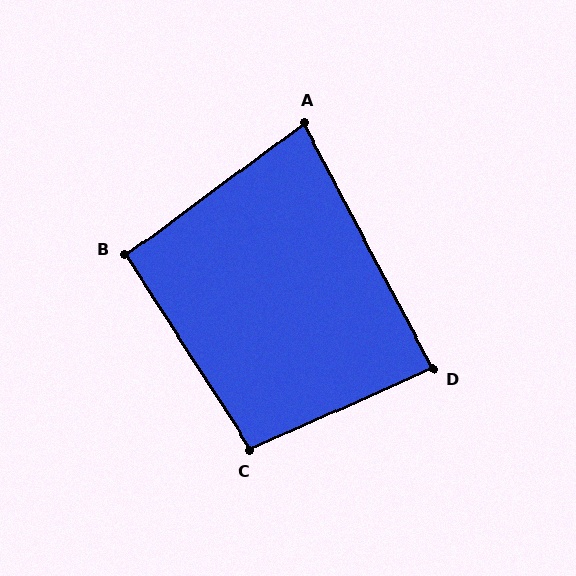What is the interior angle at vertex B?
Approximately 94 degrees (approximately right).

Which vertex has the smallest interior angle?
A, at approximately 81 degrees.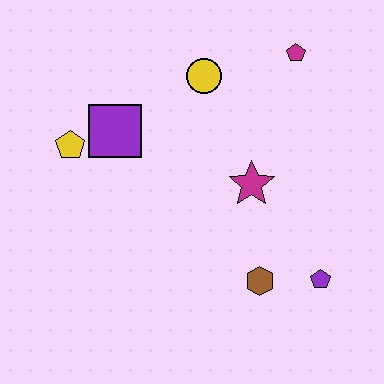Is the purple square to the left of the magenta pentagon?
Yes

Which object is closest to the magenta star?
The brown hexagon is closest to the magenta star.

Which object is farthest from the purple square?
The purple pentagon is farthest from the purple square.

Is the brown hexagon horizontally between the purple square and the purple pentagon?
Yes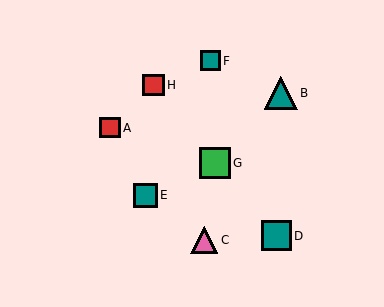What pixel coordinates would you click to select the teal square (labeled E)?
Click at (145, 195) to select the teal square E.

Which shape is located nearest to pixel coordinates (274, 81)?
The teal triangle (labeled B) at (281, 93) is nearest to that location.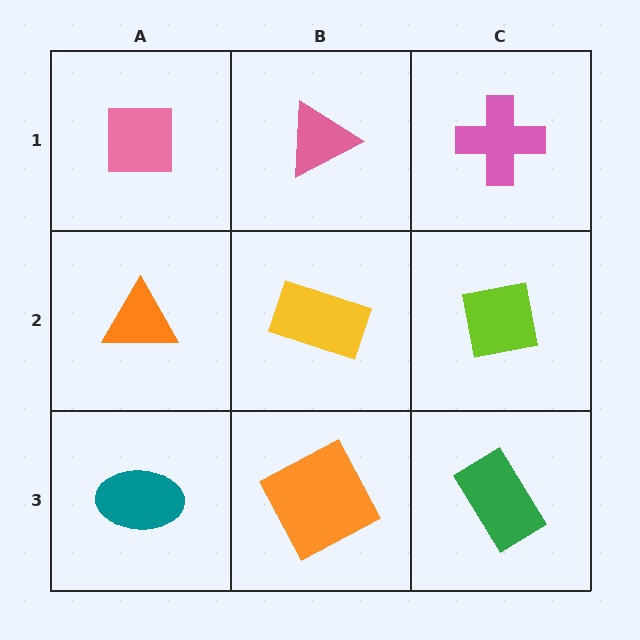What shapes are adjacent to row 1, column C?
A lime square (row 2, column C), a pink triangle (row 1, column B).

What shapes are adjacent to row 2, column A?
A pink square (row 1, column A), a teal ellipse (row 3, column A), a yellow rectangle (row 2, column B).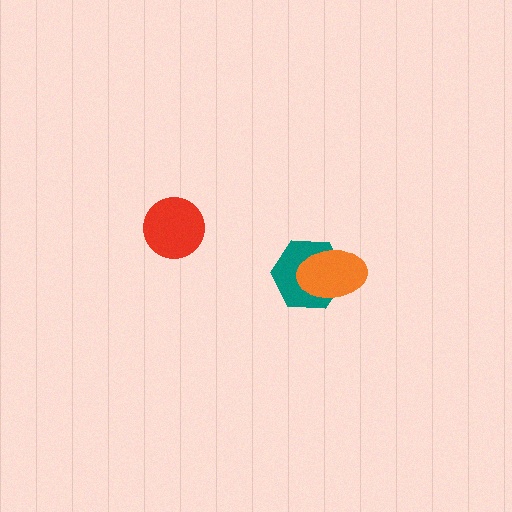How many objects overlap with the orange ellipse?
1 object overlaps with the orange ellipse.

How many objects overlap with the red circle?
0 objects overlap with the red circle.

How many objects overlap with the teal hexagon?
1 object overlaps with the teal hexagon.